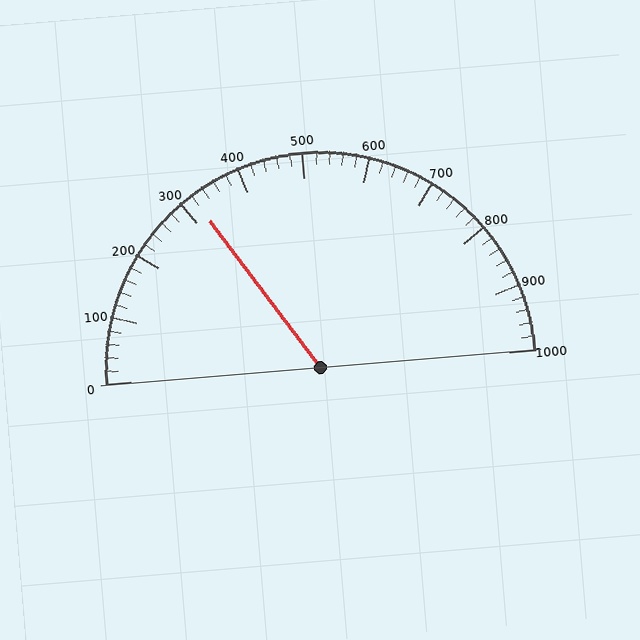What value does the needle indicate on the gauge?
The needle indicates approximately 320.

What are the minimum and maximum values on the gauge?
The gauge ranges from 0 to 1000.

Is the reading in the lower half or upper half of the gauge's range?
The reading is in the lower half of the range (0 to 1000).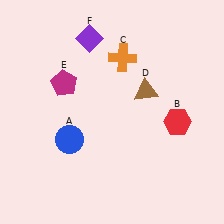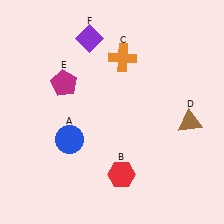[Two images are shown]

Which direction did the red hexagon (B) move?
The red hexagon (B) moved left.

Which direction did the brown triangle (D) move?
The brown triangle (D) moved right.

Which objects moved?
The objects that moved are: the red hexagon (B), the brown triangle (D).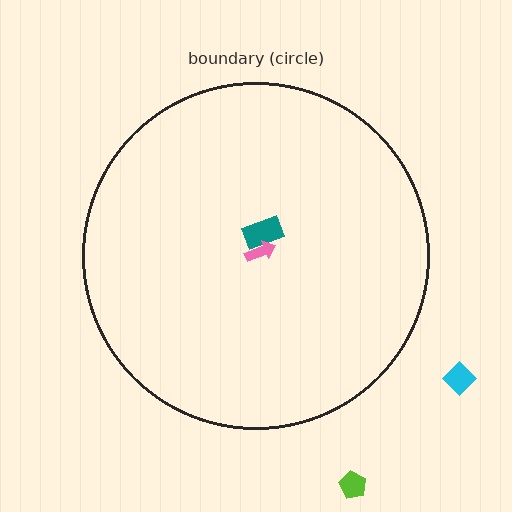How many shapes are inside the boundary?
2 inside, 2 outside.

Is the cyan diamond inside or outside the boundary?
Outside.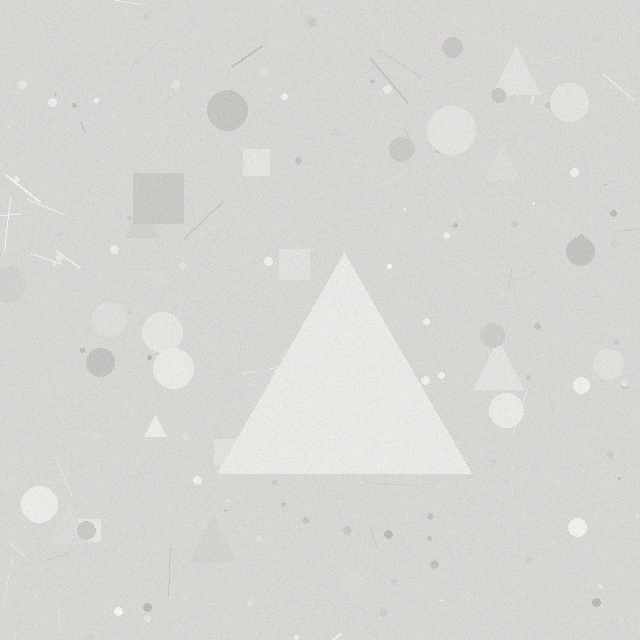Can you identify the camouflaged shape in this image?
The camouflaged shape is a triangle.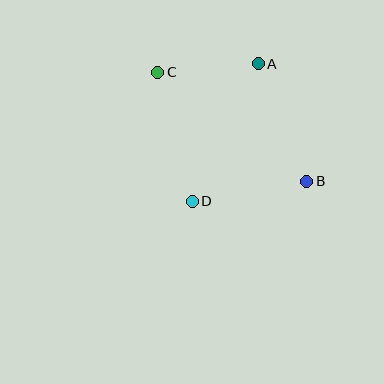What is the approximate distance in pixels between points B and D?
The distance between B and D is approximately 116 pixels.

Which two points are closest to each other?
Points A and C are closest to each other.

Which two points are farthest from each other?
Points B and C are farthest from each other.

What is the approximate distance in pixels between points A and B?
The distance between A and B is approximately 127 pixels.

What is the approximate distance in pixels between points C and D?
The distance between C and D is approximately 133 pixels.